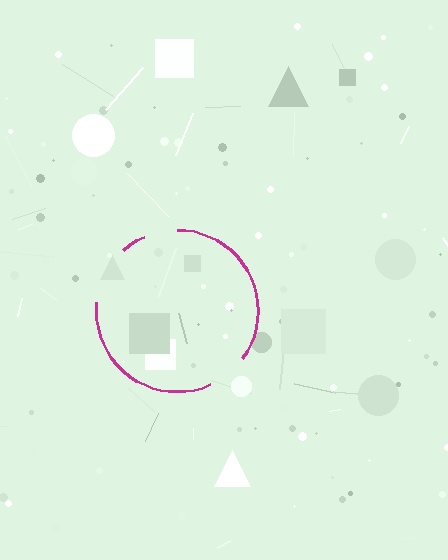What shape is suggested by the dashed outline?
The dashed outline suggests a circle.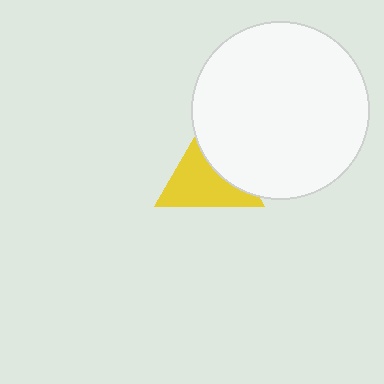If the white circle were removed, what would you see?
You would see the complete yellow triangle.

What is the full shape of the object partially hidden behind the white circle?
The partially hidden object is a yellow triangle.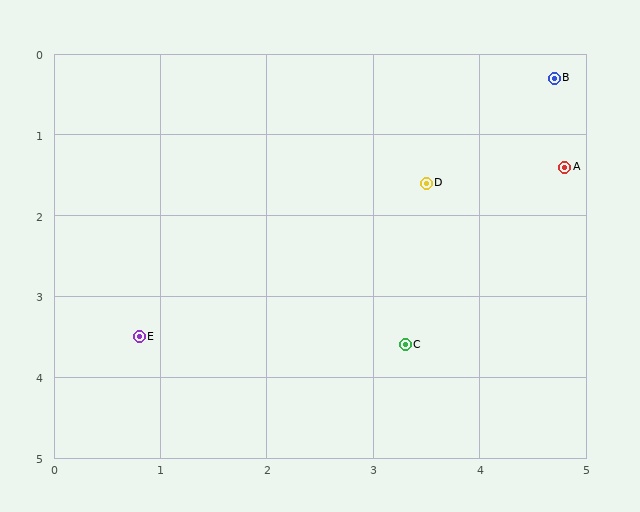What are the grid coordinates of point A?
Point A is at approximately (4.8, 1.4).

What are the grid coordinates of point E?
Point E is at approximately (0.8, 3.5).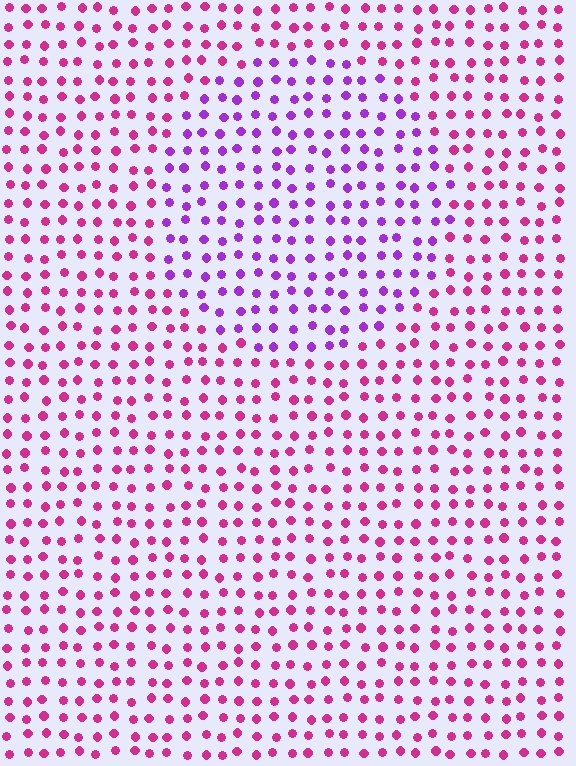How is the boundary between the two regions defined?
The boundary is defined purely by a slight shift in hue (about 43 degrees). Spacing, size, and orientation are identical on both sides.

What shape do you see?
I see a circle.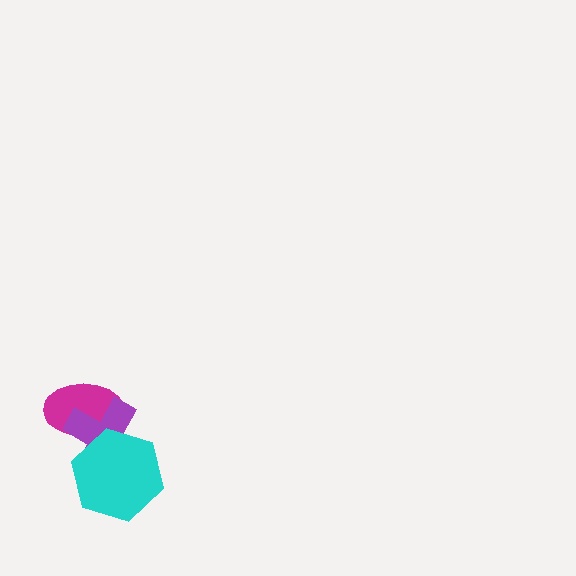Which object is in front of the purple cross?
The cyan hexagon is in front of the purple cross.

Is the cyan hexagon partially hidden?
No, no other shape covers it.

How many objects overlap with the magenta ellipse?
2 objects overlap with the magenta ellipse.